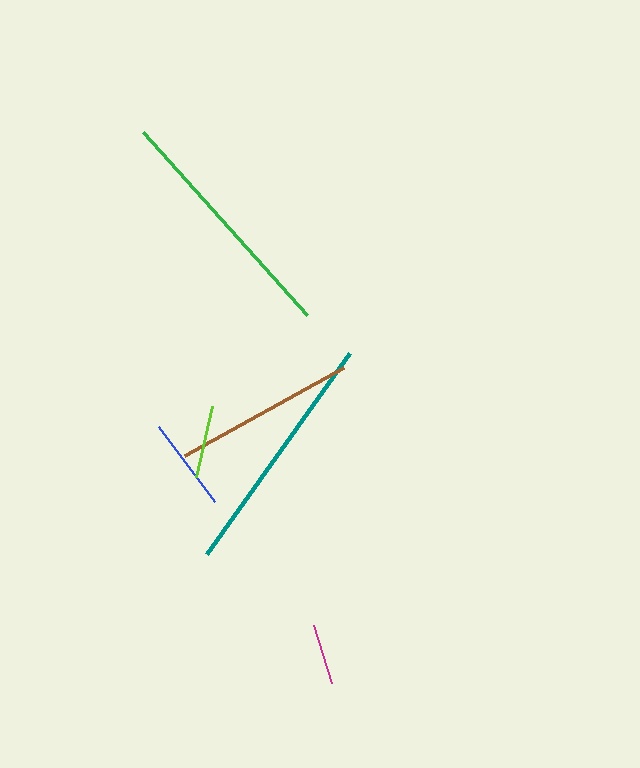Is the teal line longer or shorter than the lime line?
The teal line is longer than the lime line.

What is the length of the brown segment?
The brown segment is approximately 182 pixels long.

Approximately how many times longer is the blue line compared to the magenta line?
The blue line is approximately 1.6 times the length of the magenta line.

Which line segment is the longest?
The teal line is the longest at approximately 247 pixels.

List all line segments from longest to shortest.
From longest to shortest: teal, green, brown, blue, lime, magenta.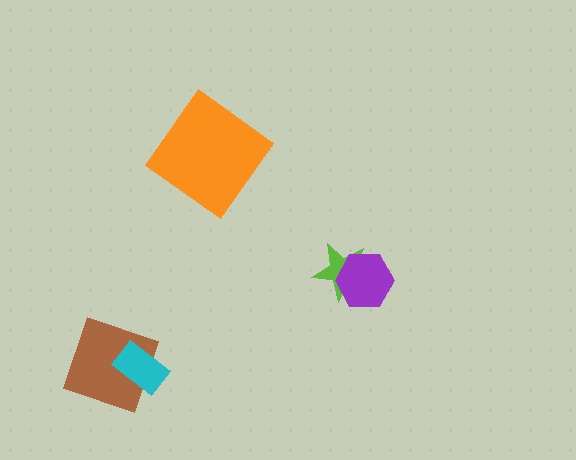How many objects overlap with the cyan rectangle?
1 object overlaps with the cyan rectangle.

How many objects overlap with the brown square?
1 object overlaps with the brown square.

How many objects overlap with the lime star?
1 object overlaps with the lime star.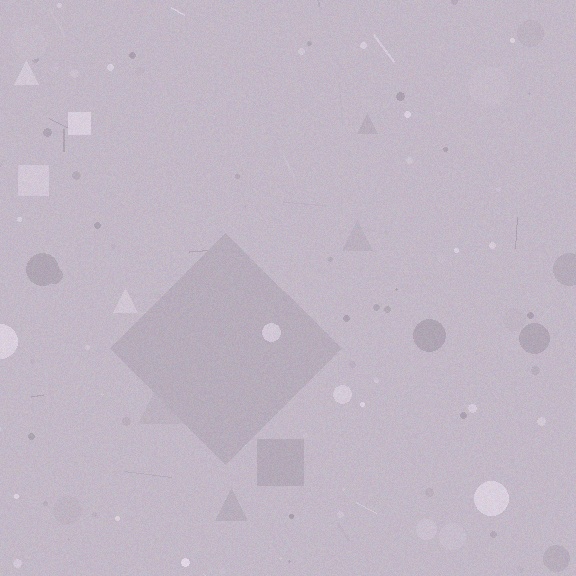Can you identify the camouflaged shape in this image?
The camouflaged shape is a diamond.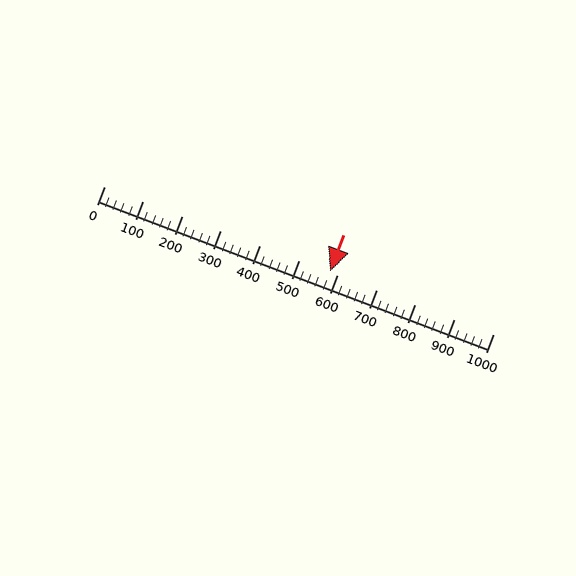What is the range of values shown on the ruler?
The ruler shows values from 0 to 1000.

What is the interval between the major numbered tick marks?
The major tick marks are spaced 100 units apart.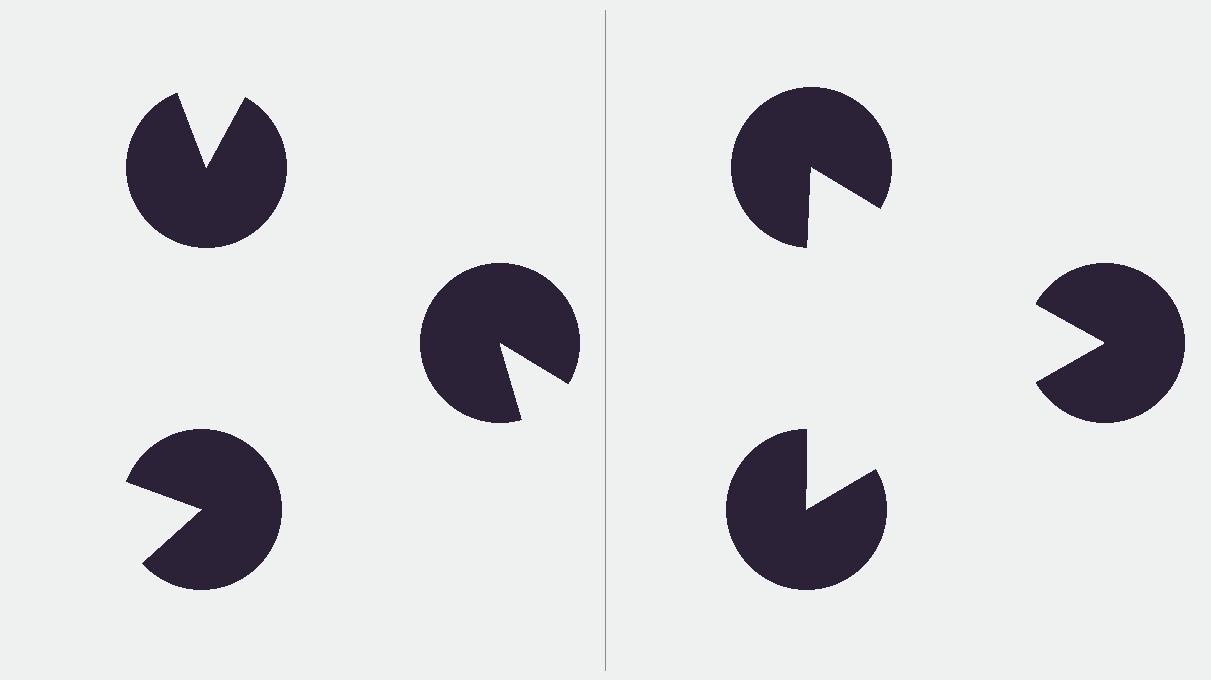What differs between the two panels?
The pac-man discs are positioned identically on both sides; only the wedge orientations differ. On the right they align to a triangle; on the left they are misaligned.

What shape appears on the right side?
An illusory triangle.